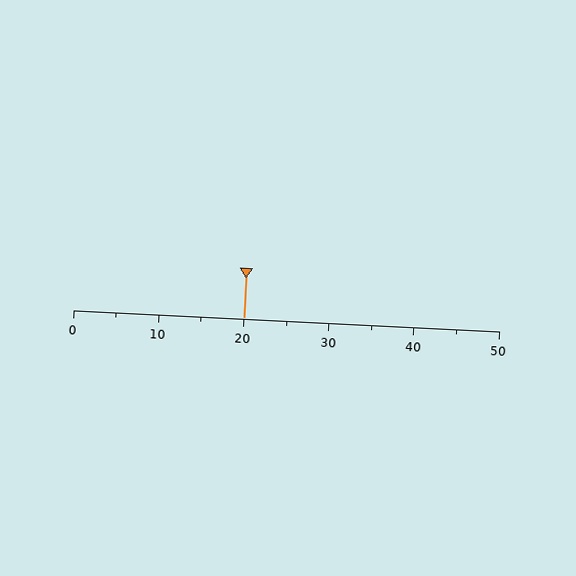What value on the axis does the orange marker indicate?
The marker indicates approximately 20.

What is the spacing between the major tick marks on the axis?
The major ticks are spaced 10 apart.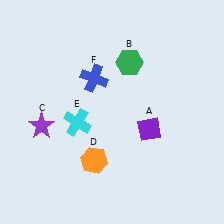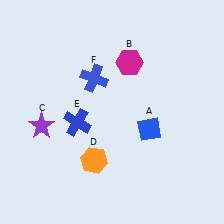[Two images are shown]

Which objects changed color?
A changed from purple to blue. B changed from green to magenta. E changed from cyan to blue.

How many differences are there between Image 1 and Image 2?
There are 3 differences between the two images.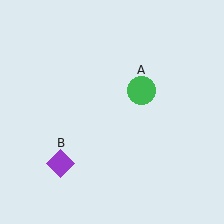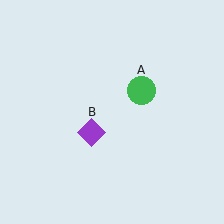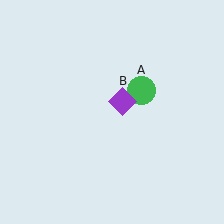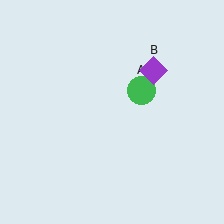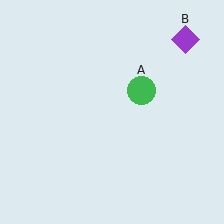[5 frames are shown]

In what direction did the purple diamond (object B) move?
The purple diamond (object B) moved up and to the right.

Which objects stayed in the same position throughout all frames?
Green circle (object A) remained stationary.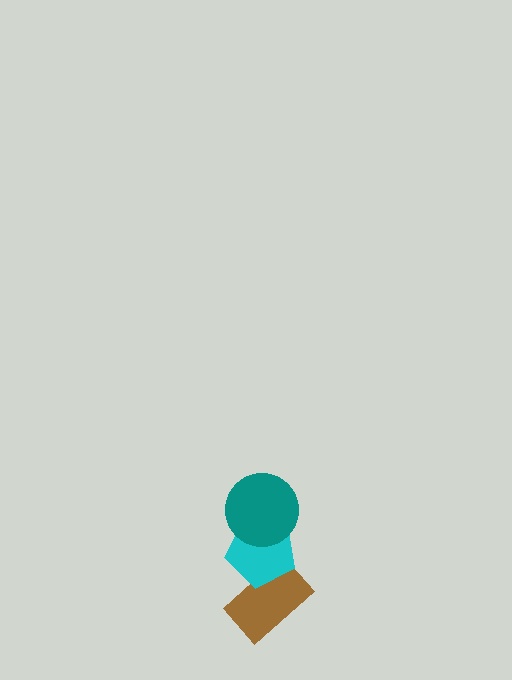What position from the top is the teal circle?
The teal circle is 1st from the top.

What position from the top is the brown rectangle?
The brown rectangle is 3rd from the top.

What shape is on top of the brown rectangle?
The cyan pentagon is on top of the brown rectangle.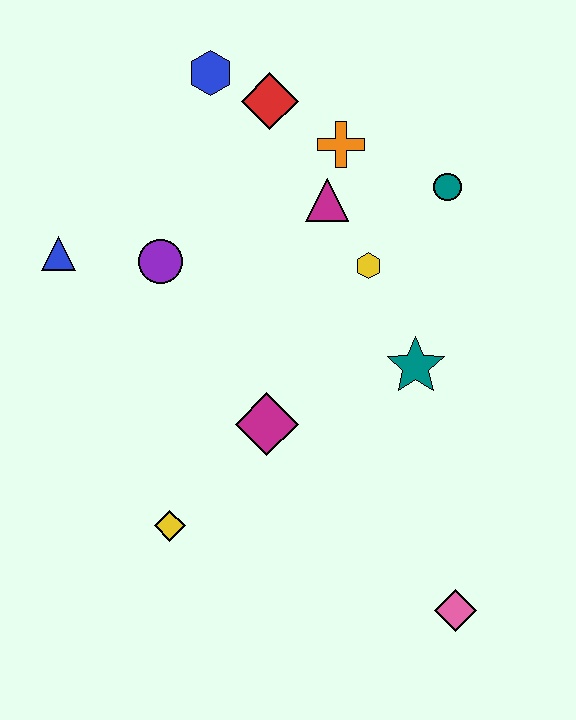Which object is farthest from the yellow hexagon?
The pink diamond is farthest from the yellow hexagon.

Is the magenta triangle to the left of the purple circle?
No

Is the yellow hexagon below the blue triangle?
Yes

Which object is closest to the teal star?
The yellow hexagon is closest to the teal star.